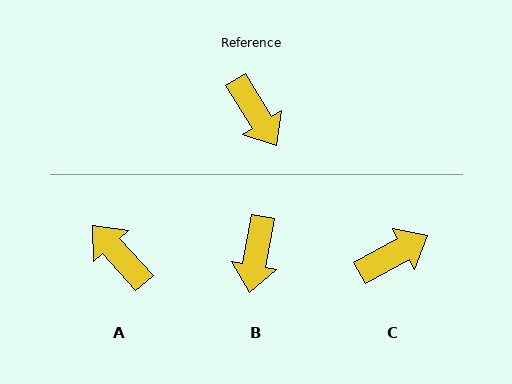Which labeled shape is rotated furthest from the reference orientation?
A, about 170 degrees away.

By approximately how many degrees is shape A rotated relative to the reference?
Approximately 170 degrees clockwise.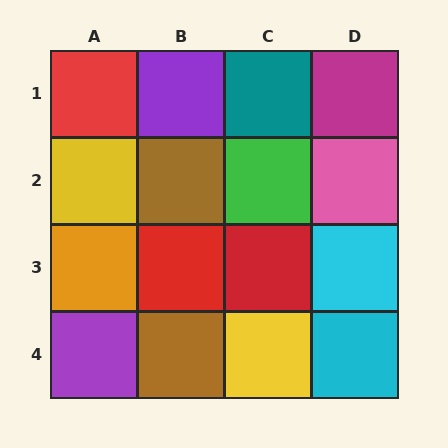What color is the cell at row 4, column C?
Yellow.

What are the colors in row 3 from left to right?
Orange, red, red, cyan.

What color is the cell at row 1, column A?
Red.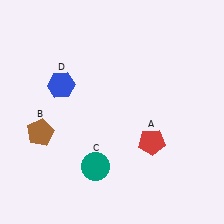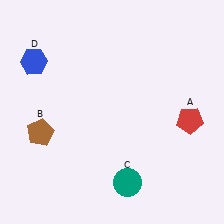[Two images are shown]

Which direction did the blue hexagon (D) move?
The blue hexagon (D) moved left.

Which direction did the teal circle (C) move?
The teal circle (C) moved right.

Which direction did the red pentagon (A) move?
The red pentagon (A) moved right.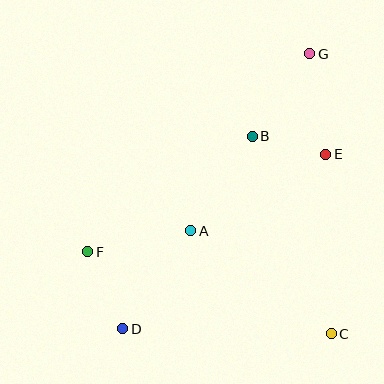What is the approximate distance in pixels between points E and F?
The distance between E and F is approximately 257 pixels.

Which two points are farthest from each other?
Points D and G are farthest from each other.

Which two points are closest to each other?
Points B and E are closest to each other.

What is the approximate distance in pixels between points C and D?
The distance between C and D is approximately 208 pixels.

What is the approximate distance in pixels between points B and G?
The distance between B and G is approximately 101 pixels.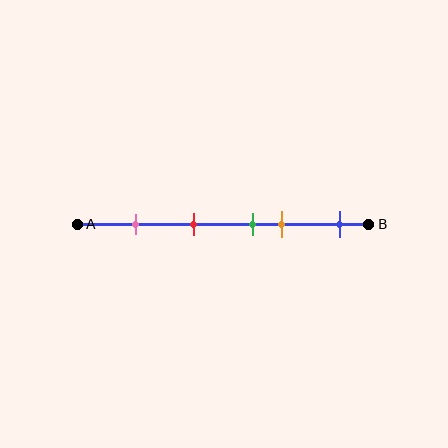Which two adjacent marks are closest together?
The green and orange marks are the closest adjacent pair.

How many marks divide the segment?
There are 5 marks dividing the segment.